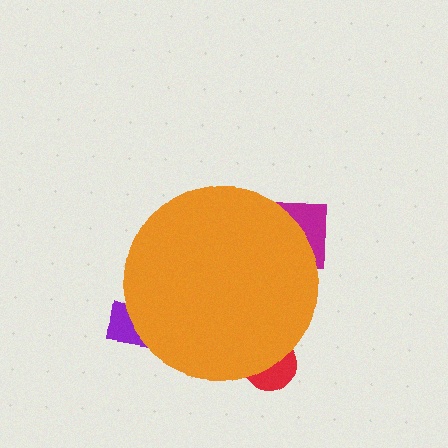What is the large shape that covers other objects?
An orange circle.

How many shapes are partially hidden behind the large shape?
3 shapes are partially hidden.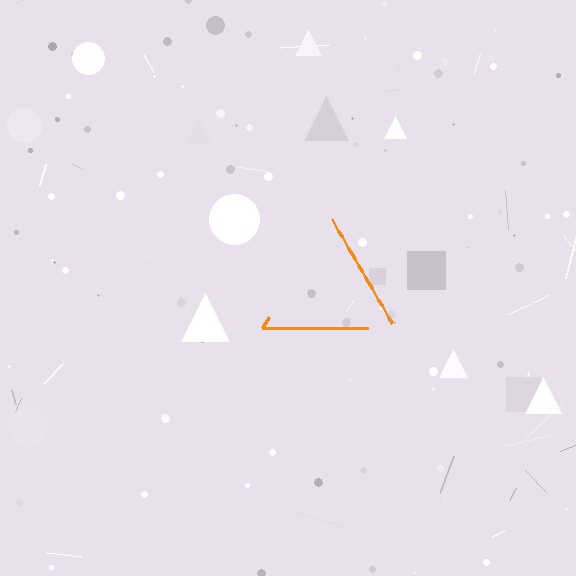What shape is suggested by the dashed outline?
The dashed outline suggests a triangle.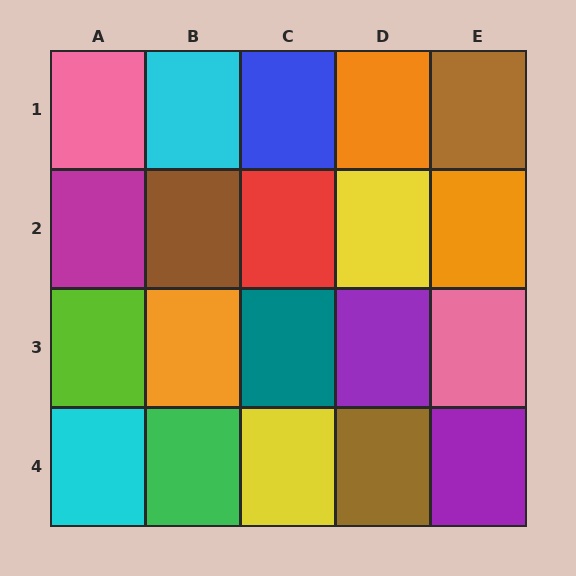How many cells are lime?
1 cell is lime.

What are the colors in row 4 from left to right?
Cyan, green, yellow, brown, purple.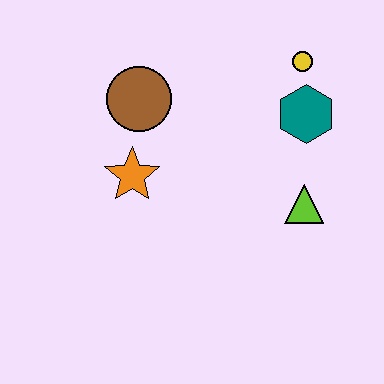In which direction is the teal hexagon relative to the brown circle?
The teal hexagon is to the right of the brown circle.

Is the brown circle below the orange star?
No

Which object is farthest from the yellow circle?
The orange star is farthest from the yellow circle.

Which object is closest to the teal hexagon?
The yellow circle is closest to the teal hexagon.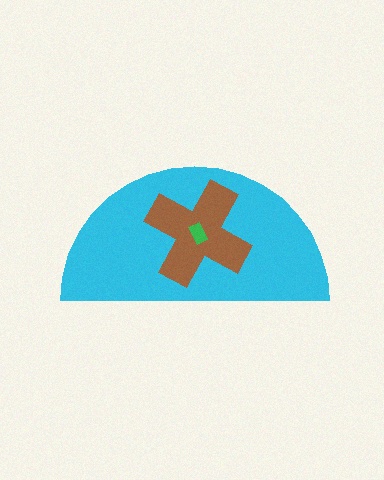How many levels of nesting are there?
3.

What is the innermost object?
The green rectangle.